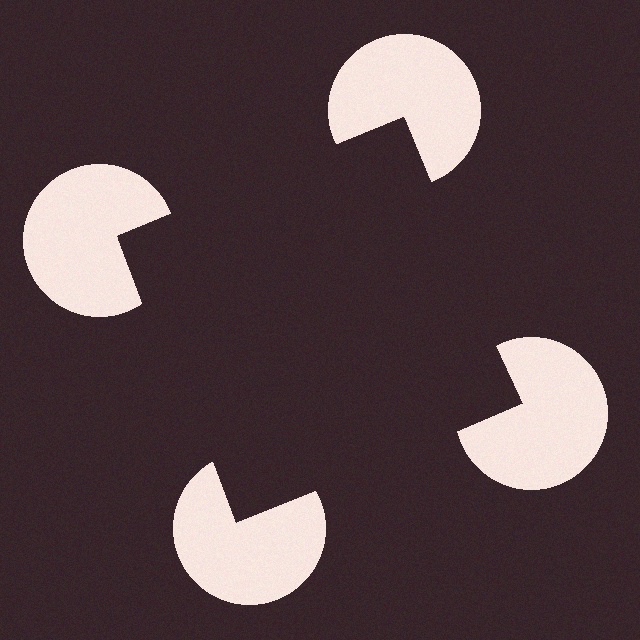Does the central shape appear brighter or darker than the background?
It typically appears slightly darker than the background, even though no actual brightness change is drawn.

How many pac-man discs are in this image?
There are 4 — one at each vertex of the illusory square.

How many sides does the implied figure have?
4 sides.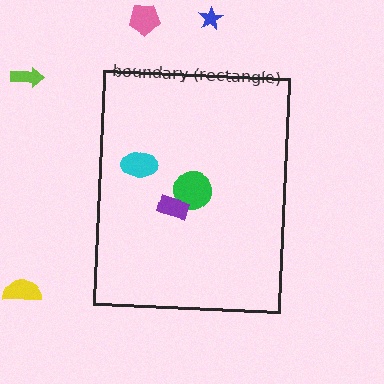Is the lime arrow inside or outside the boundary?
Outside.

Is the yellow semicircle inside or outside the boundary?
Outside.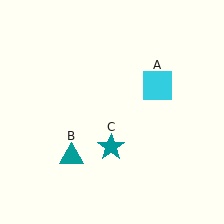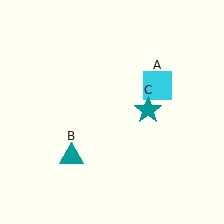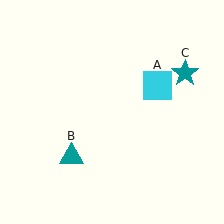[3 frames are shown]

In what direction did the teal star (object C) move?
The teal star (object C) moved up and to the right.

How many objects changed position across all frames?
1 object changed position: teal star (object C).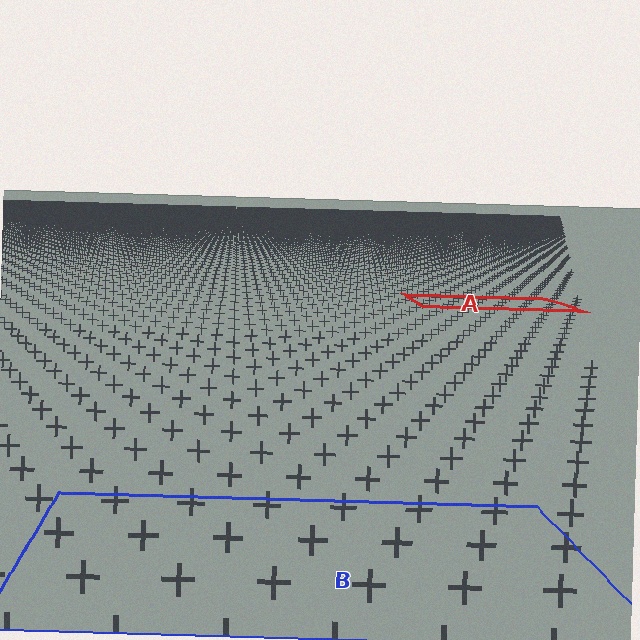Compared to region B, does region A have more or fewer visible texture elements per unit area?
Region A has more texture elements per unit area — they are packed more densely because it is farther away.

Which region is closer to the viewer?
Region B is closer. The texture elements there are larger and more spread out.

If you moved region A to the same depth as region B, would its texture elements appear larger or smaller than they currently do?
They would appear larger. At a closer depth, the same texture elements are projected at a bigger on-screen size.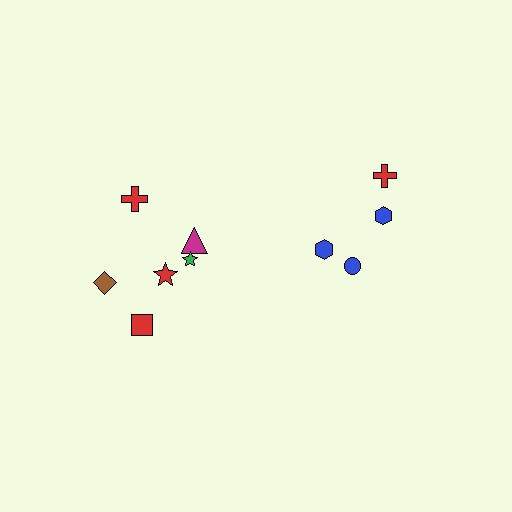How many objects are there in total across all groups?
There are 10 objects.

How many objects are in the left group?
There are 6 objects.